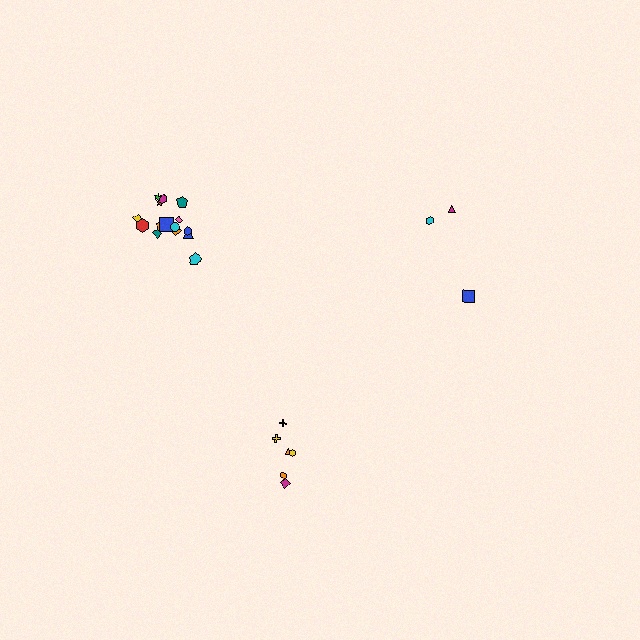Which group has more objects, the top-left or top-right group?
The top-left group.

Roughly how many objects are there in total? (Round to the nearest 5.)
Roughly 25 objects in total.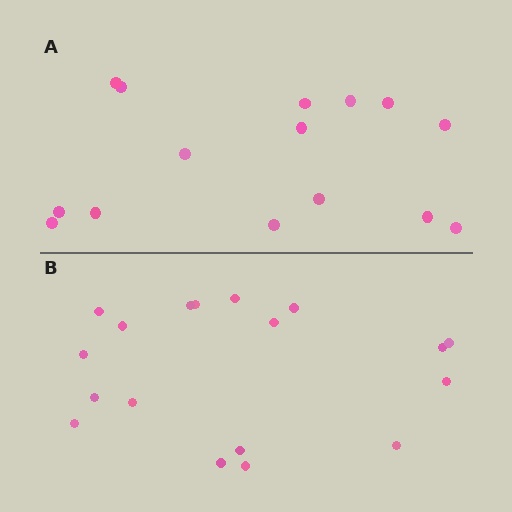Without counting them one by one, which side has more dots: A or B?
Region B (the bottom region) has more dots.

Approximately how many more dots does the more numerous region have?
Region B has just a few more — roughly 2 or 3 more dots than region A.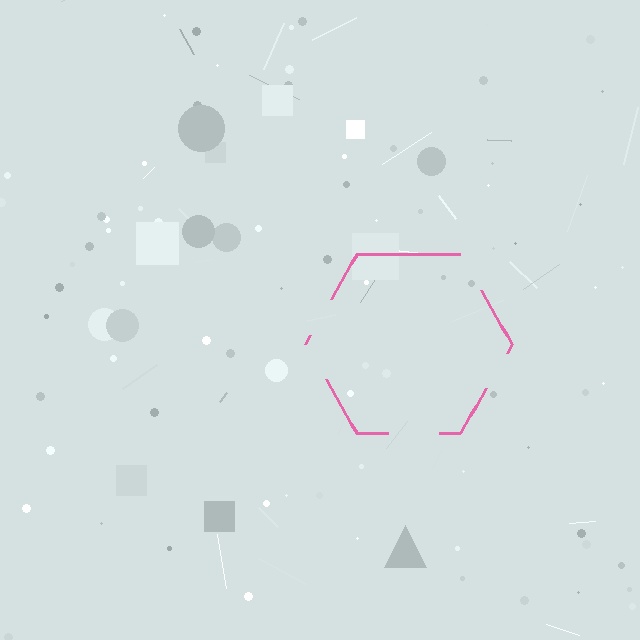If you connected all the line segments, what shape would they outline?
They would outline a hexagon.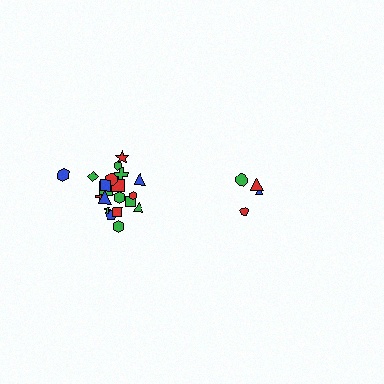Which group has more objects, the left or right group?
The left group.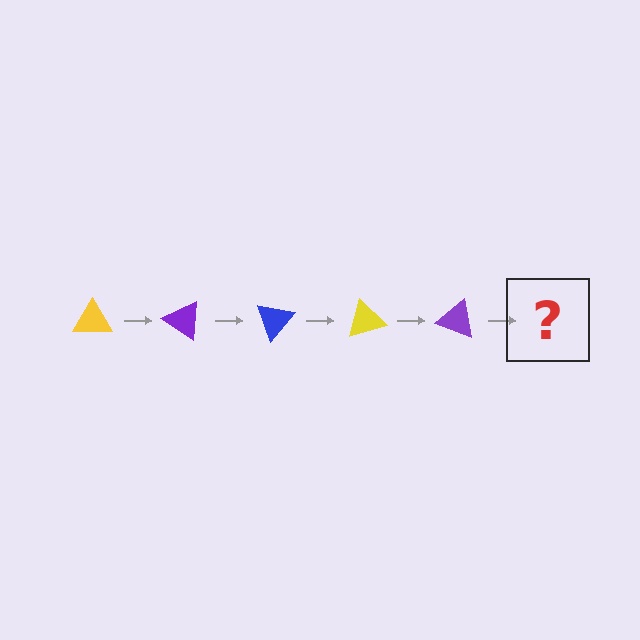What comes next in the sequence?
The next element should be a blue triangle, rotated 175 degrees from the start.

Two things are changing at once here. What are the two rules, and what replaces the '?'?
The two rules are that it rotates 35 degrees each step and the color cycles through yellow, purple, and blue. The '?' should be a blue triangle, rotated 175 degrees from the start.